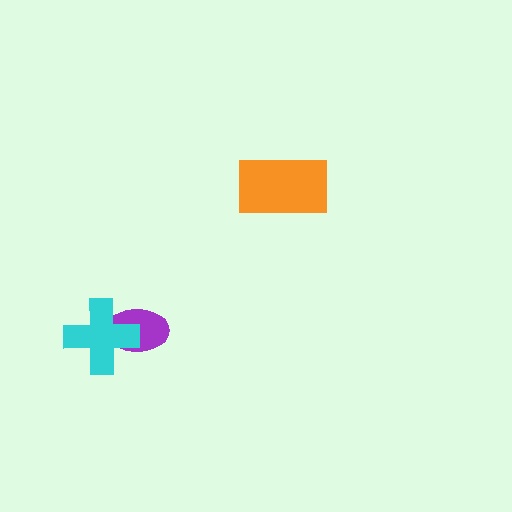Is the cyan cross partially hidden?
No, no other shape covers it.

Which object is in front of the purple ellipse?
The cyan cross is in front of the purple ellipse.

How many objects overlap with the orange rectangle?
0 objects overlap with the orange rectangle.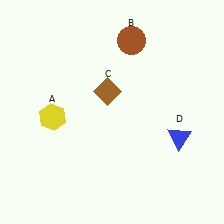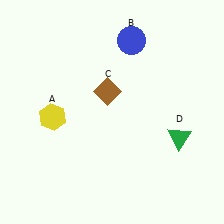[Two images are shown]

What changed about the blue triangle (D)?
In Image 1, D is blue. In Image 2, it changed to green.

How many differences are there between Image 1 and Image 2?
There are 2 differences between the two images.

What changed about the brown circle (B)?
In Image 1, B is brown. In Image 2, it changed to blue.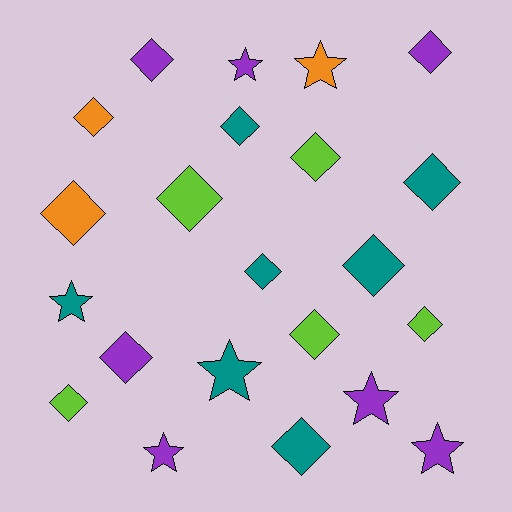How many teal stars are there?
There are 2 teal stars.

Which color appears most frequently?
Purple, with 7 objects.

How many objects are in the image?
There are 22 objects.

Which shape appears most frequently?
Diamond, with 15 objects.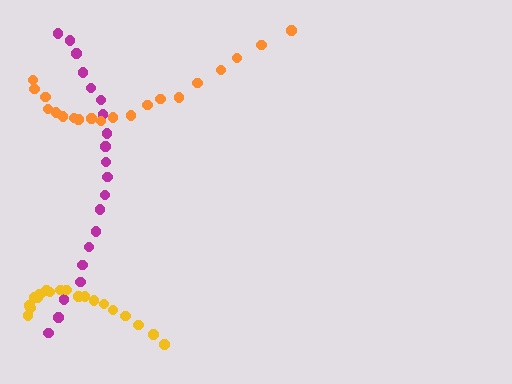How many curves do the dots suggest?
There are 3 distinct paths.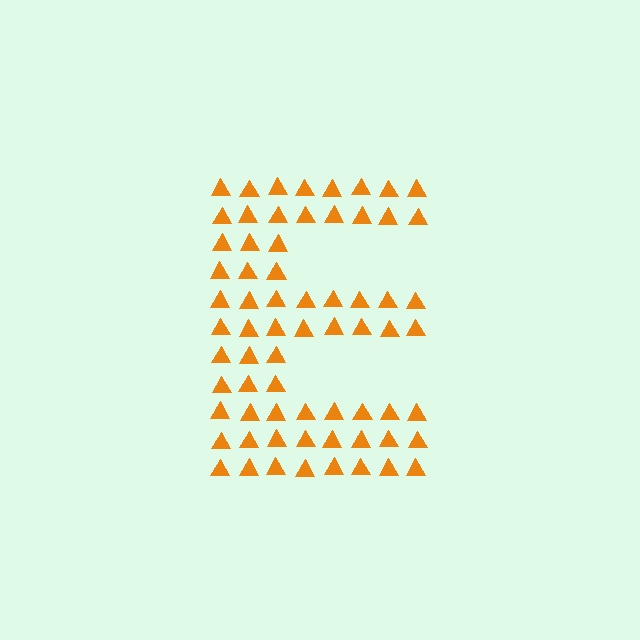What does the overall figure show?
The overall figure shows the letter E.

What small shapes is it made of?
It is made of small triangles.